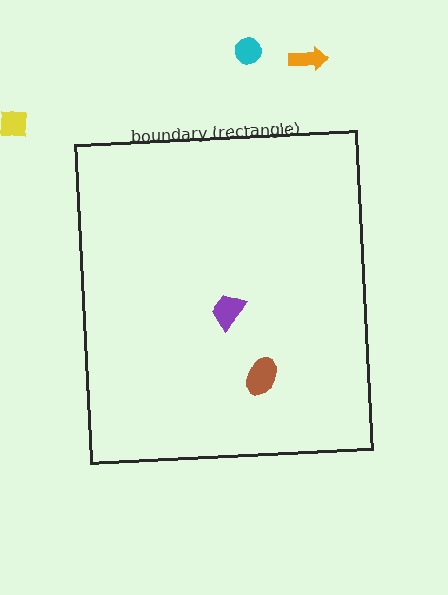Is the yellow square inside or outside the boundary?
Outside.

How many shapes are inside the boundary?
2 inside, 3 outside.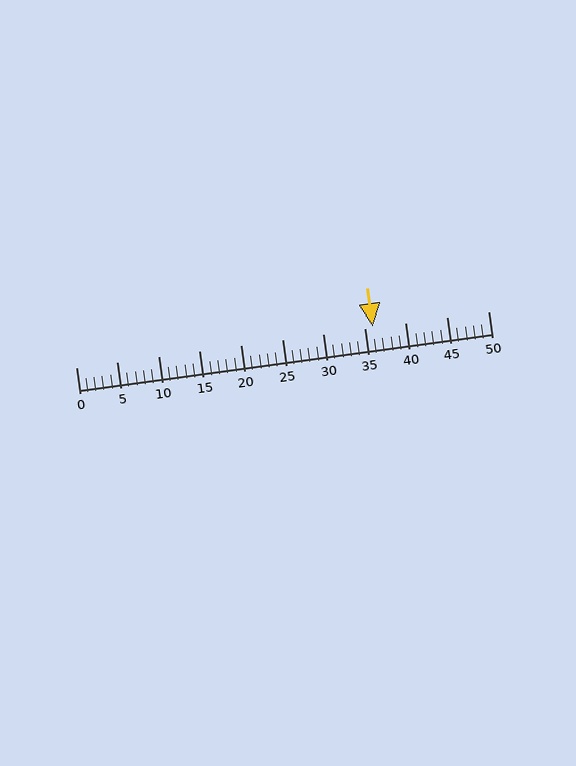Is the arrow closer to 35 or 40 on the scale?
The arrow is closer to 35.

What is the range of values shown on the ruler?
The ruler shows values from 0 to 50.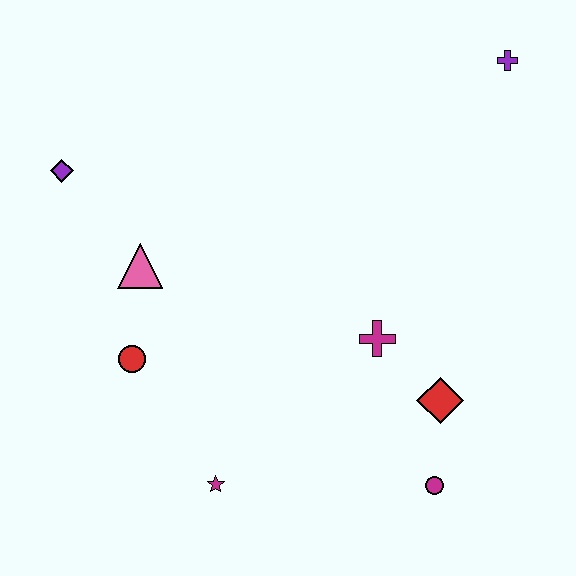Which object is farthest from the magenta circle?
The purple diamond is farthest from the magenta circle.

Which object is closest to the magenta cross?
The red diamond is closest to the magenta cross.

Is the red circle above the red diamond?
Yes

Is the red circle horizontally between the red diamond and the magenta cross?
No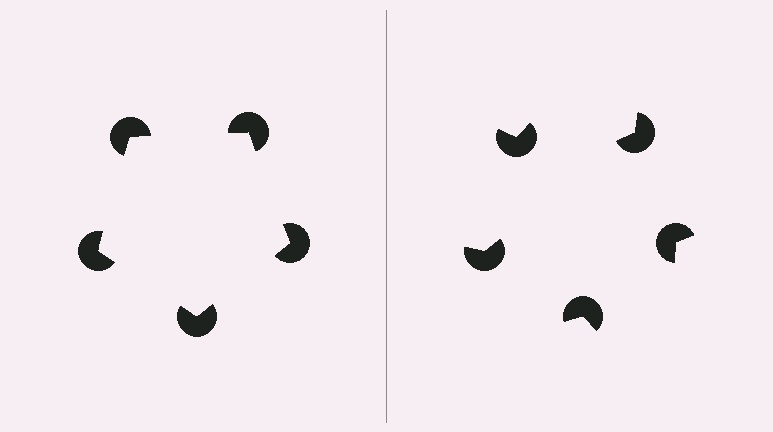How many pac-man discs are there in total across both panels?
10 — 5 on each side.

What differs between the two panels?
The pac-man discs are positioned identically on both sides; only the wedge orientations differ. On the left they align to a pentagon; on the right they are misaligned.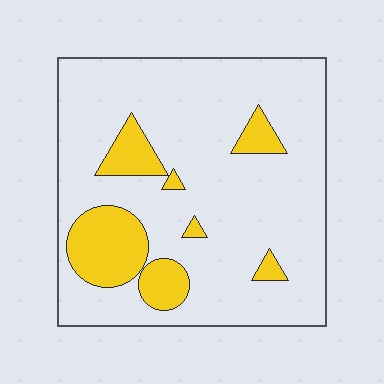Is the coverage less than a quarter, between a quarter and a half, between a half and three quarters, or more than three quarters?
Less than a quarter.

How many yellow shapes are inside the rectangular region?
7.